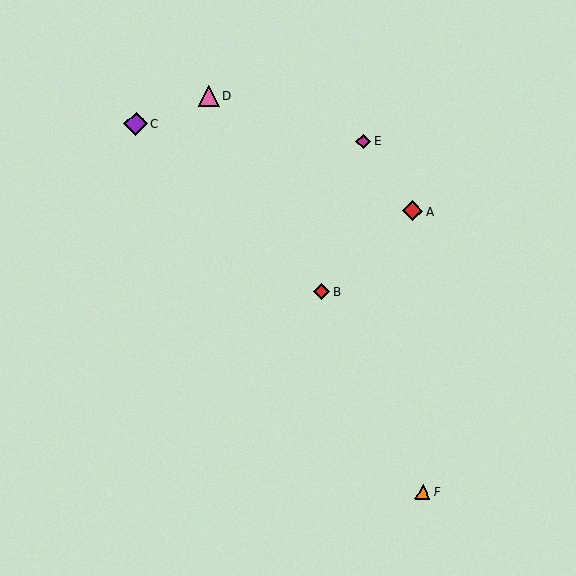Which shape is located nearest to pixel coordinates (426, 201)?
The red diamond (labeled A) at (413, 211) is nearest to that location.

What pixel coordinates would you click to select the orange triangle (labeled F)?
Click at (423, 492) to select the orange triangle F.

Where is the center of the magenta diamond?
The center of the magenta diamond is at (363, 141).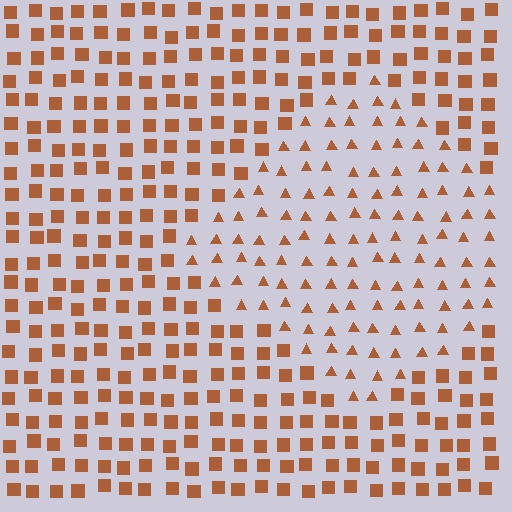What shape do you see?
I see a diamond.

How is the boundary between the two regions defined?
The boundary is defined by a change in element shape: triangles inside vs. squares outside. All elements share the same color and spacing.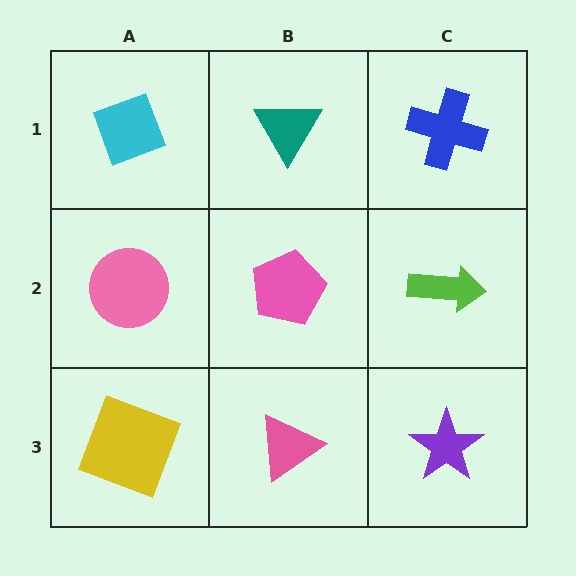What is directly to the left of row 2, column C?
A pink pentagon.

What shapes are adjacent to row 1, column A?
A pink circle (row 2, column A), a teal triangle (row 1, column B).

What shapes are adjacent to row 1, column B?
A pink pentagon (row 2, column B), a cyan diamond (row 1, column A), a blue cross (row 1, column C).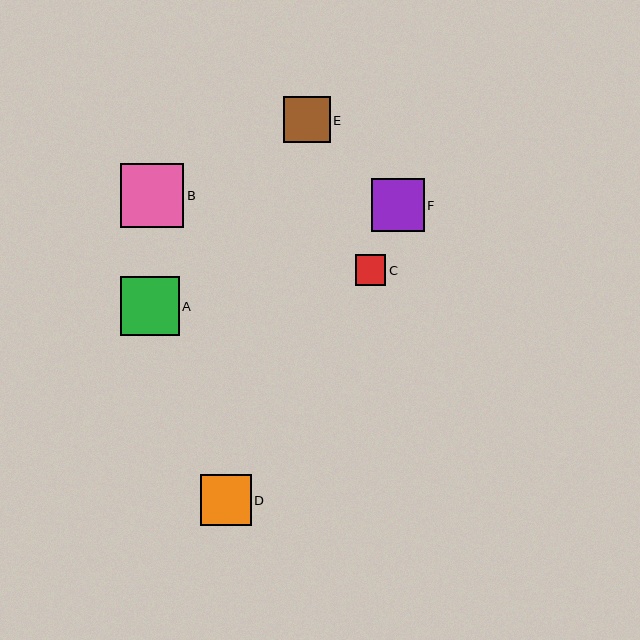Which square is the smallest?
Square C is the smallest with a size of approximately 30 pixels.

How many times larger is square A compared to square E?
Square A is approximately 1.3 times the size of square E.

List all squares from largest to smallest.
From largest to smallest: B, A, F, D, E, C.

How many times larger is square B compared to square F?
Square B is approximately 1.2 times the size of square F.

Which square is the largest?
Square B is the largest with a size of approximately 63 pixels.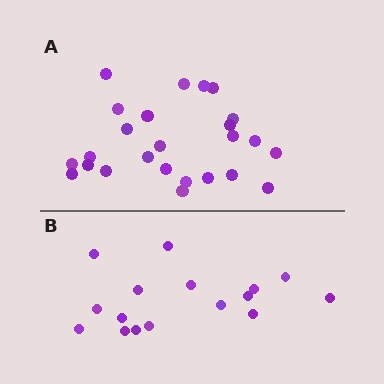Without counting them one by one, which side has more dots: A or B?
Region A (the top region) has more dots.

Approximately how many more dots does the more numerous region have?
Region A has roughly 8 or so more dots than region B.